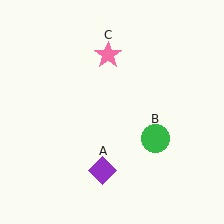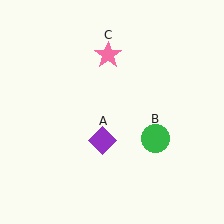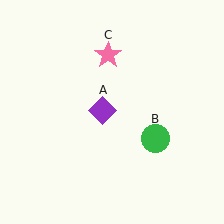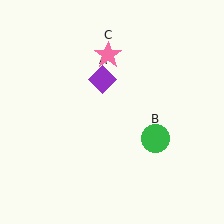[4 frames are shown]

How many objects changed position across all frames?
1 object changed position: purple diamond (object A).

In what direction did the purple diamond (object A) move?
The purple diamond (object A) moved up.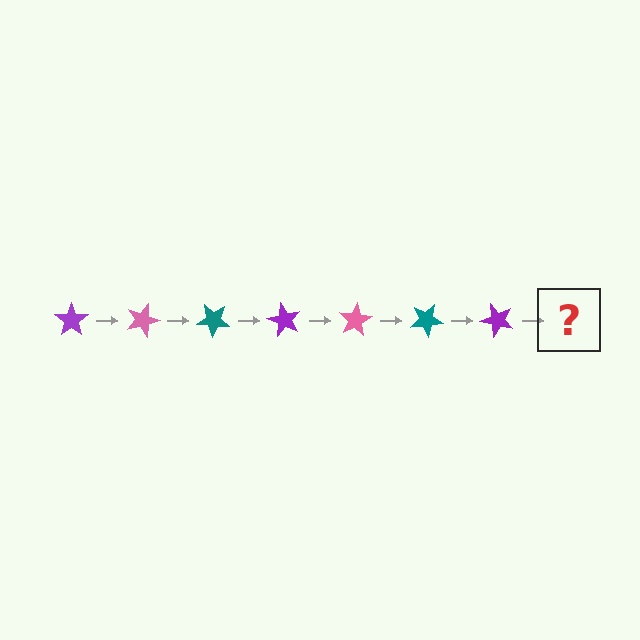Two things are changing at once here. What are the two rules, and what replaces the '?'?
The two rules are that it rotates 20 degrees each step and the color cycles through purple, pink, and teal. The '?' should be a pink star, rotated 140 degrees from the start.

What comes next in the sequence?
The next element should be a pink star, rotated 140 degrees from the start.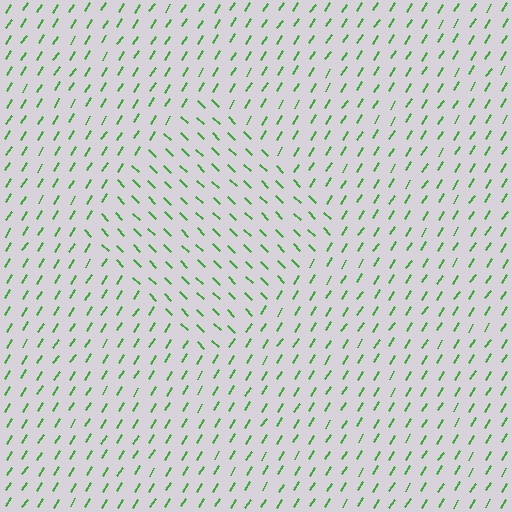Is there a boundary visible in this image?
Yes, there is a texture boundary formed by a change in line orientation.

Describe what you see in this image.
The image is filled with small green line segments. A diamond region in the image has lines oriented differently from the surrounding lines, creating a visible texture boundary.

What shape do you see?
I see a diamond.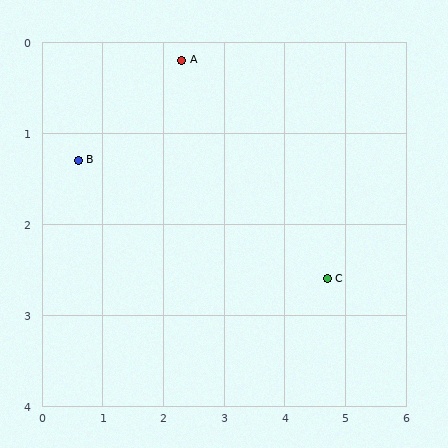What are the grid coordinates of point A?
Point A is at approximately (2.3, 0.2).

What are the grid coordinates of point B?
Point B is at approximately (0.6, 1.3).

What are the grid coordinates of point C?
Point C is at approximately (4.7, 2.6).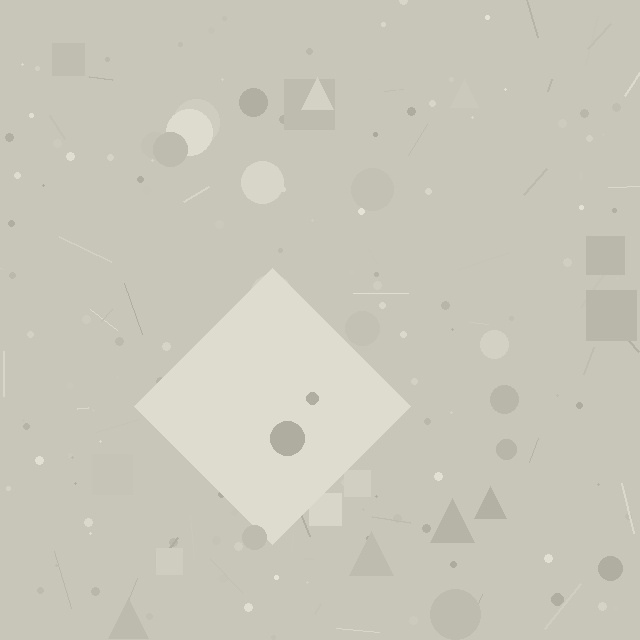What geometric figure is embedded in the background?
A diamond is embedded in the background.